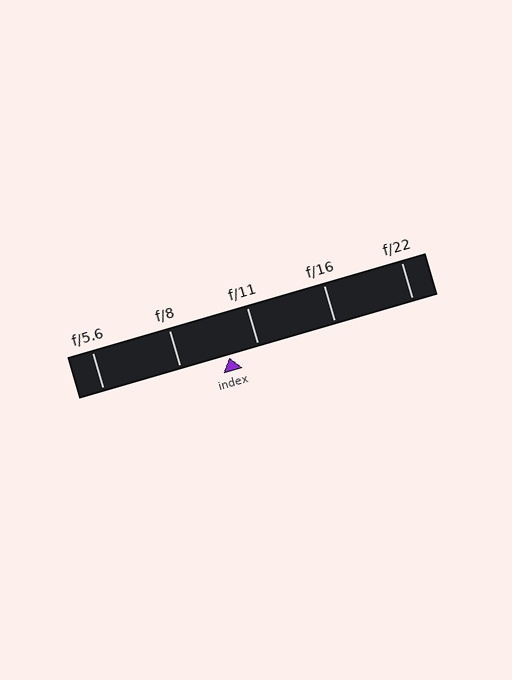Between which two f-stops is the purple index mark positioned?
The index mark is between f/8 and f/11.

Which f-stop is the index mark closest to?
The index mark is closest to f/11.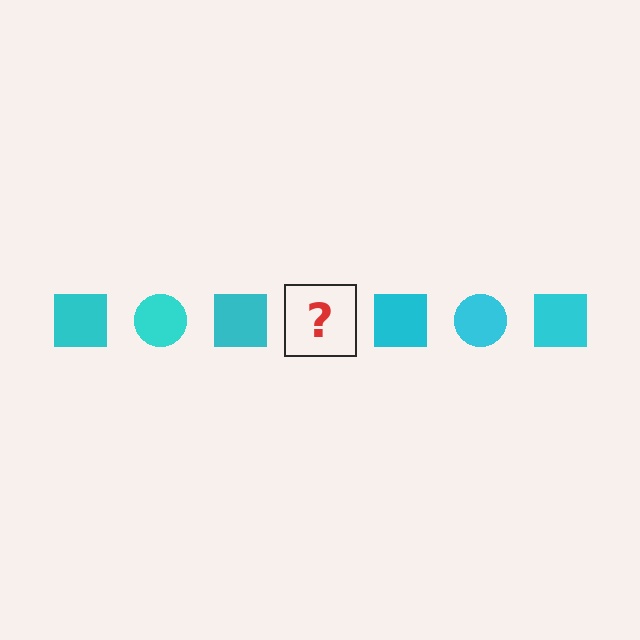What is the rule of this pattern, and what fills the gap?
The rule is that the pattern cycles through square, circle shapes in cyan. The gap should be filled with a cyan circle.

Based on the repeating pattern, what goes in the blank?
The blank should be a cyan circle.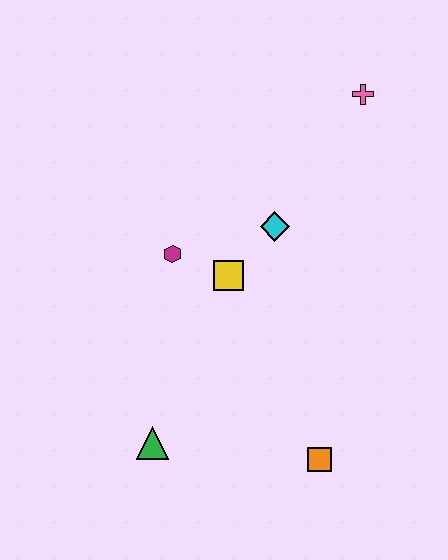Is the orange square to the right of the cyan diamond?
Yes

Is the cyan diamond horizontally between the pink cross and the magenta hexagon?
Yes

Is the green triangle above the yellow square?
No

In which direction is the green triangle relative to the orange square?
The green triangle is to the left of the orange square.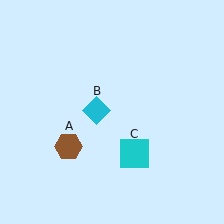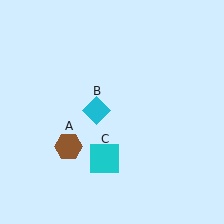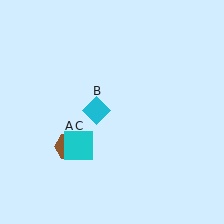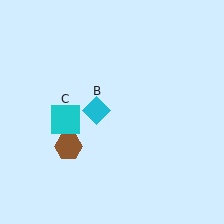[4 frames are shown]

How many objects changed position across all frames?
1 object changed position: cyan square (object C).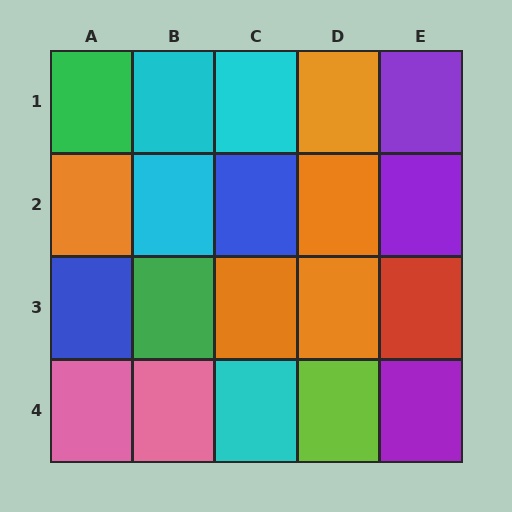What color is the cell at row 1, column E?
Purple.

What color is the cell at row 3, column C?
Orange.